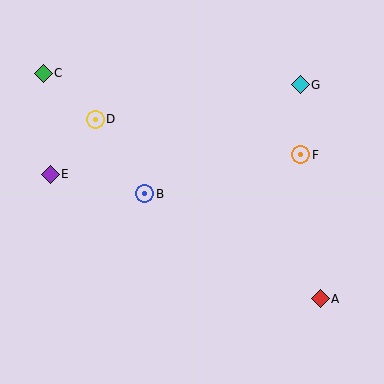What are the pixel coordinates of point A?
Point A is at (320, 299).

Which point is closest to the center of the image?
Point B at (144, 194) is closest to the center.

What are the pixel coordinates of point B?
Point B is at (144, 194).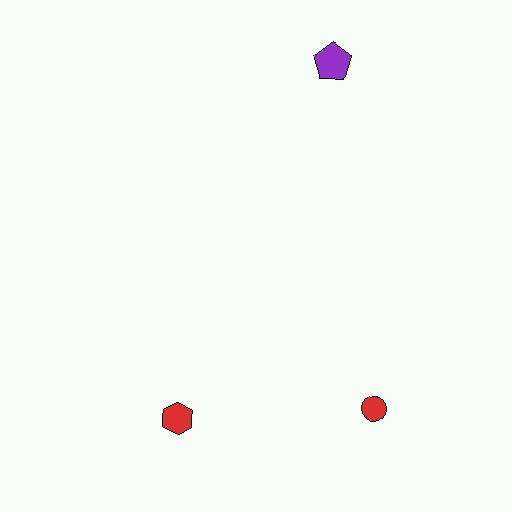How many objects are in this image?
There are 3 objects.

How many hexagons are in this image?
There is 1 hexagon.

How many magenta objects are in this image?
There are no magenta objects.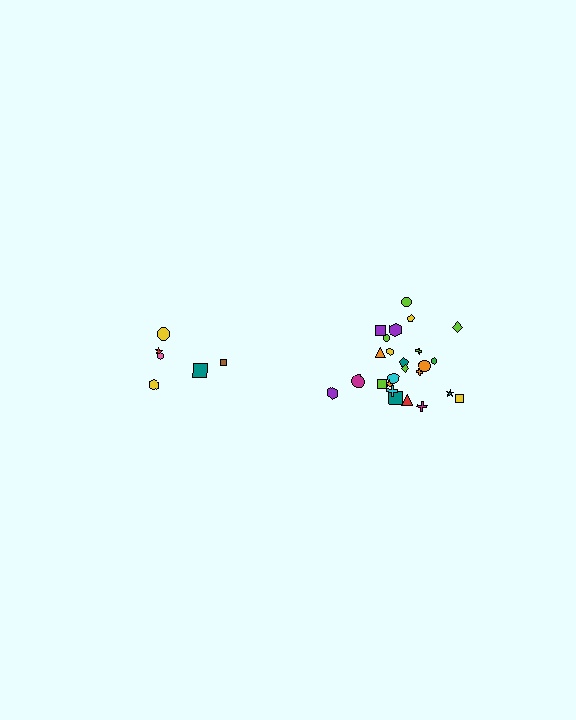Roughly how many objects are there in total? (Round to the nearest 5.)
Roughly 30 objects in total.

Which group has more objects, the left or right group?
The right group.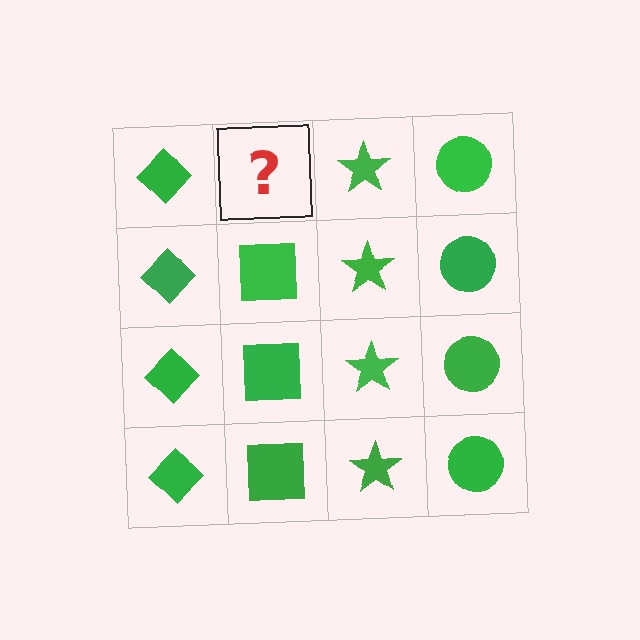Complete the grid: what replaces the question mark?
The question mark should be replaced with a green square.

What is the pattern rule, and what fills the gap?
The rule is that each column has a consistent shape. The gap should be filled with a green square.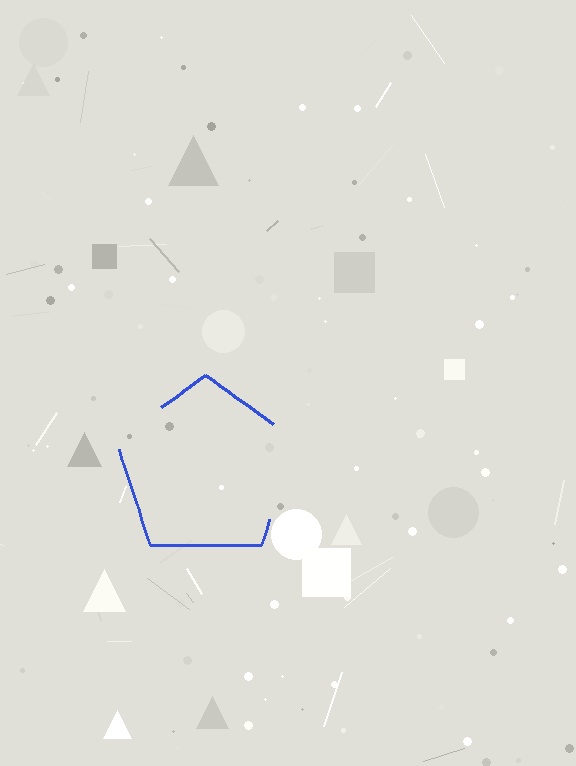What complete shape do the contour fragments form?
The contour fragments form a pentagon.